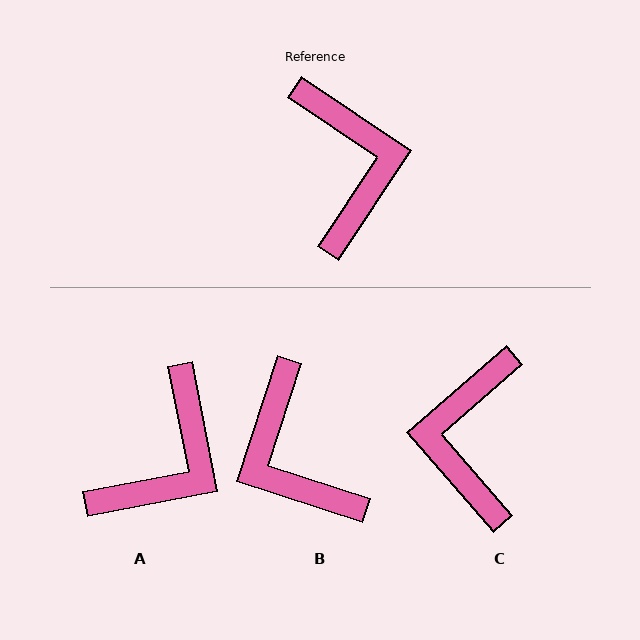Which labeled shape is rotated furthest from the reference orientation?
C, about 165 degrees away.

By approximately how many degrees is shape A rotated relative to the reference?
Approximately 45 degrees clockwise.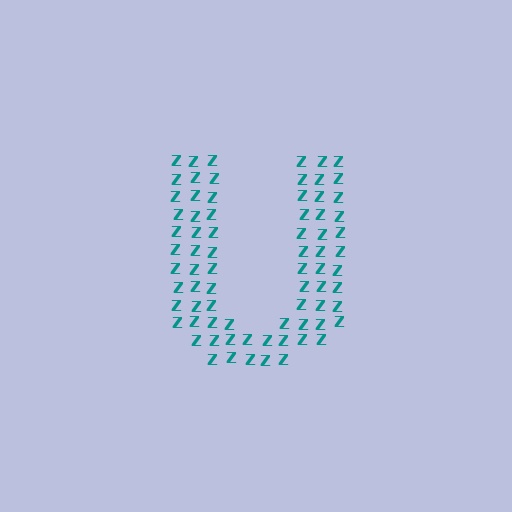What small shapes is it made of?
It is made of small letter Z's.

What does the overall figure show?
The overall figure shows the letter U.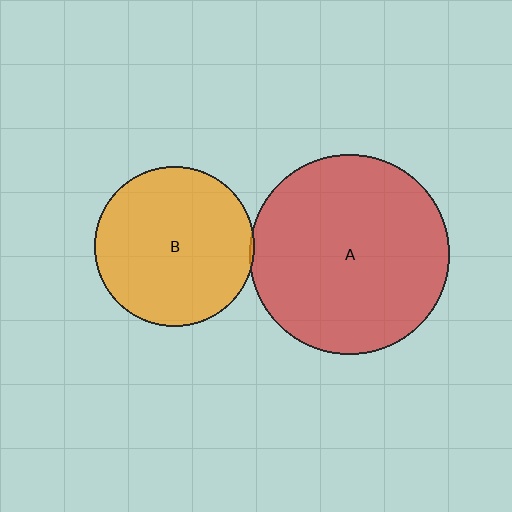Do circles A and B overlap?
Yes.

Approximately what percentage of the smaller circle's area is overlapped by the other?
Approximately 5%.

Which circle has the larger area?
Circle A (red).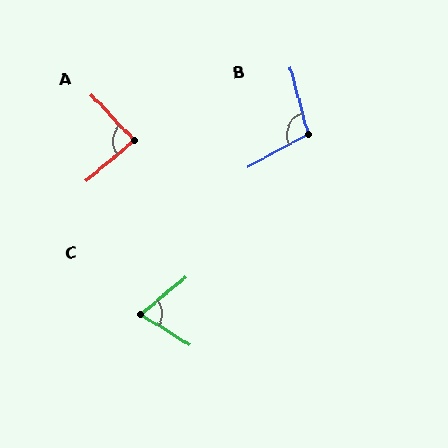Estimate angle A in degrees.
Approximately 87 degrees.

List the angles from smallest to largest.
C (71°), A (87°), B (104°).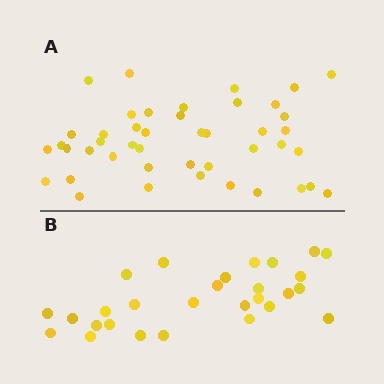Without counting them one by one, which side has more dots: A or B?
Region A (the top region) has more dots.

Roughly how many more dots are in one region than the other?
Region A has approximately 15 more dots than region B.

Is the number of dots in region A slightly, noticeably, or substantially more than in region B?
Region A has substantially more. The ratio is roughly 1.6 to 1.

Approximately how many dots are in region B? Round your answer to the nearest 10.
About 30 dots. (The exact count is 28, which rounds to 30.)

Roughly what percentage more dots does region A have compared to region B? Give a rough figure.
About 55% more.